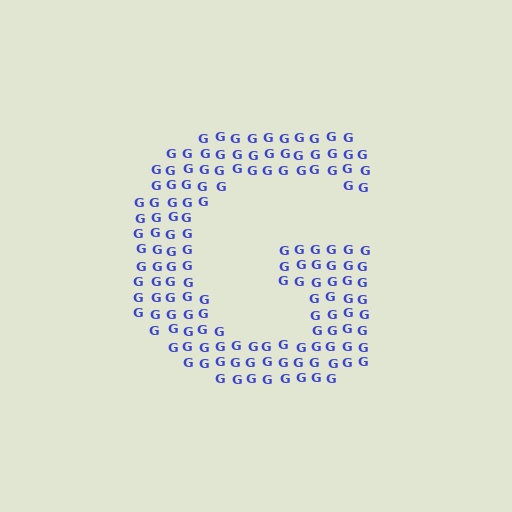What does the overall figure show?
The overall figure shows the letter G.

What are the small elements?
The small elements are letter G's.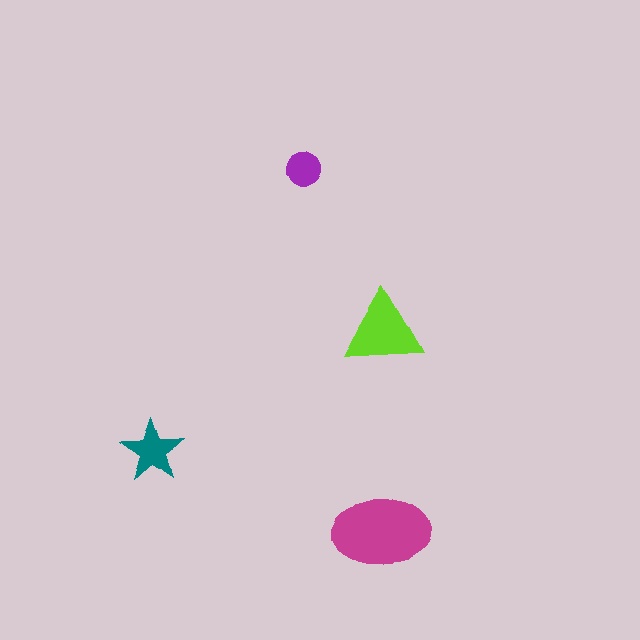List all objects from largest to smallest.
The magenta ellipse, the lime triangle, the teal star, the purple circle.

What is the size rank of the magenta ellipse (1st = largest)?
1st.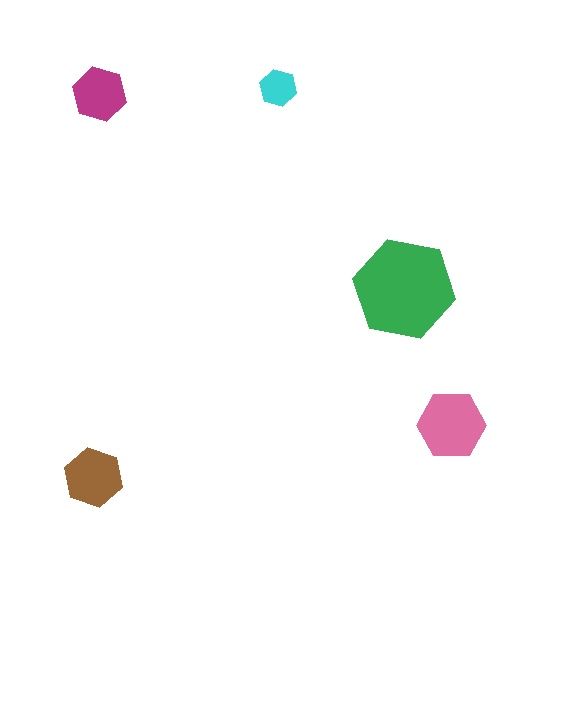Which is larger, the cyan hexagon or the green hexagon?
The green one.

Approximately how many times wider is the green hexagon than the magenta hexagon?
About 2 times wider.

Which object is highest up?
The cyan hexagon is topmost.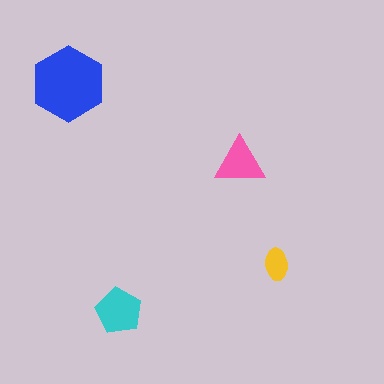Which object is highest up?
The blue hexagon is topmost.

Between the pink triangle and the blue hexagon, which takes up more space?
The blue hexagon.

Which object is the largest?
The blue hexagon.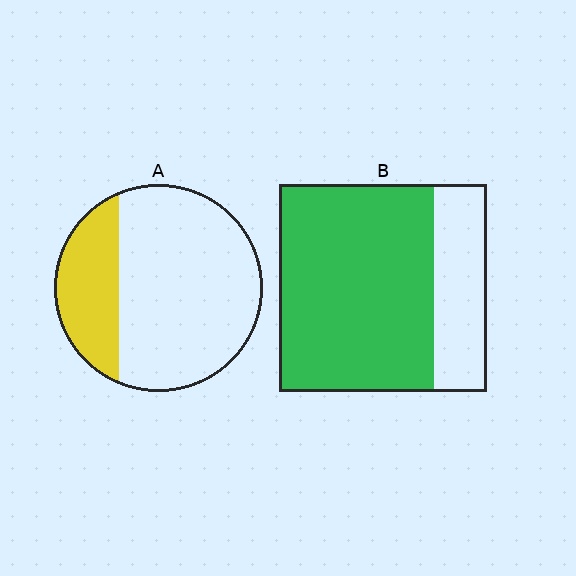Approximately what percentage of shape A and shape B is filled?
A is approximately 25% and B is approximately 75%.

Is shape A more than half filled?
No.